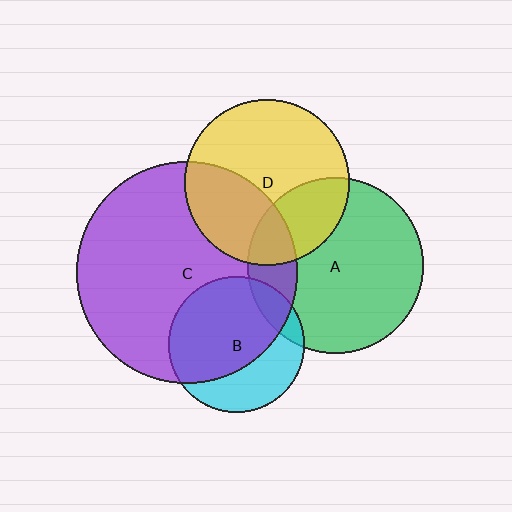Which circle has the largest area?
Circle C (purple).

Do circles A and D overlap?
Yes.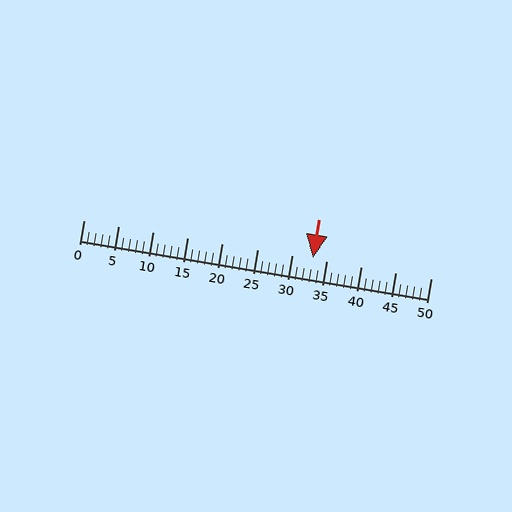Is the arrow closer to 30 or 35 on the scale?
The arrow is closer to 35.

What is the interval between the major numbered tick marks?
The major tick marks are spaced 5 units apart.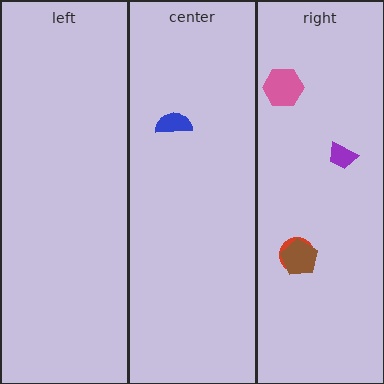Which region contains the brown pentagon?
The right region.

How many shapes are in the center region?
1.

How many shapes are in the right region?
4.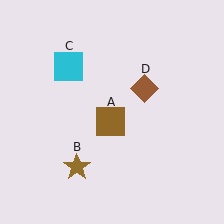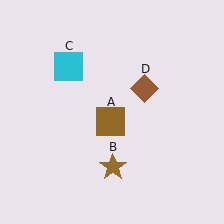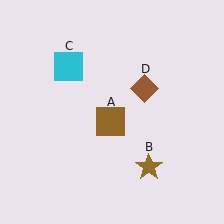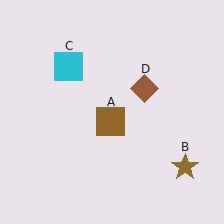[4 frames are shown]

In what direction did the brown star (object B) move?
The brown star (object B) moved right.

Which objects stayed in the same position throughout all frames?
Brown square (object A) and cyan square (object C) and brown diamond (object D) remained stationary.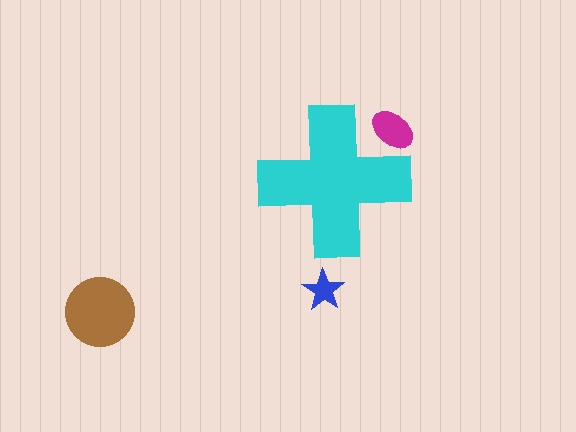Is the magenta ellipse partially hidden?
Yes, the magenta ellipse is partially hidden behind the cyan cross.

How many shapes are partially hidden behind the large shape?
1 shape is partially hidden.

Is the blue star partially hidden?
No, the blue star is fully visible.